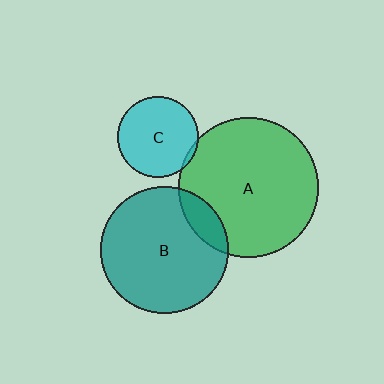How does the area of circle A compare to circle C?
Approximately 3.0 times.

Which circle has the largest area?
Circle A (green).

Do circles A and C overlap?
Yes.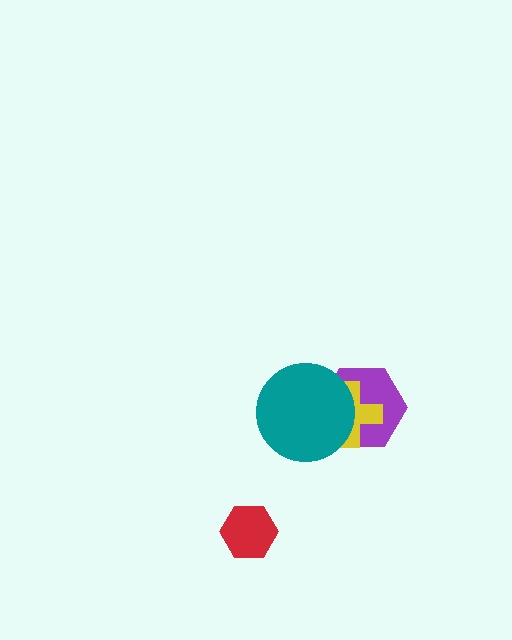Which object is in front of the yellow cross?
The teal circle is in front of the yellow cross.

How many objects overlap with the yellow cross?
2 objects overlap with the yellow cross.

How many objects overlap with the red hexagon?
0 objects overlap with the red hexagon.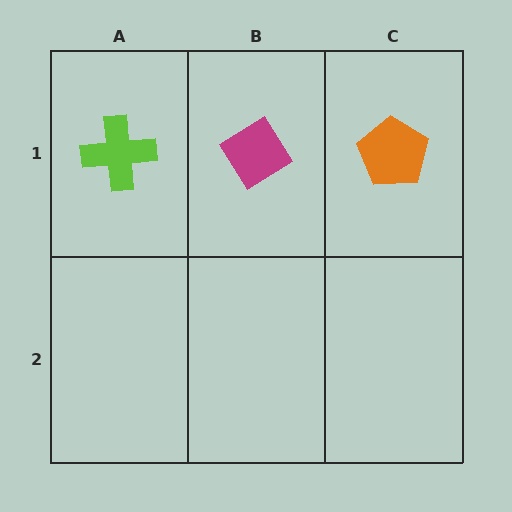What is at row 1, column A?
A lime cross.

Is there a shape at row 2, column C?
No, that cell is empty.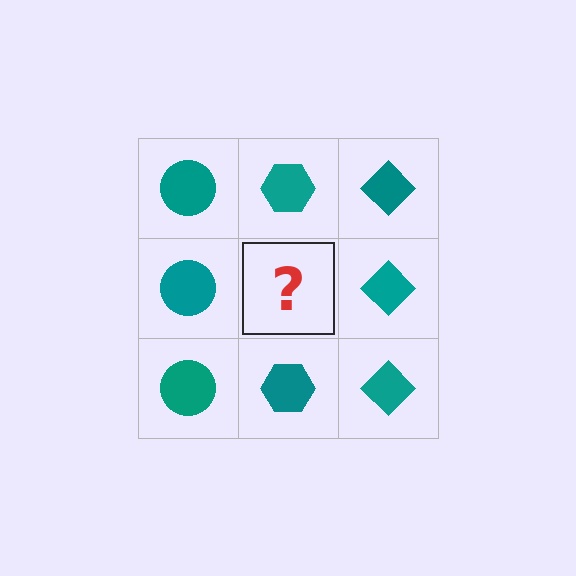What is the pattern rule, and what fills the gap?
The rule is that each column has a consistent shape. The gap should be filled with a teal hexagon.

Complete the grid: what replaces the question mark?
The question mark should be replaced with a teal hexagon.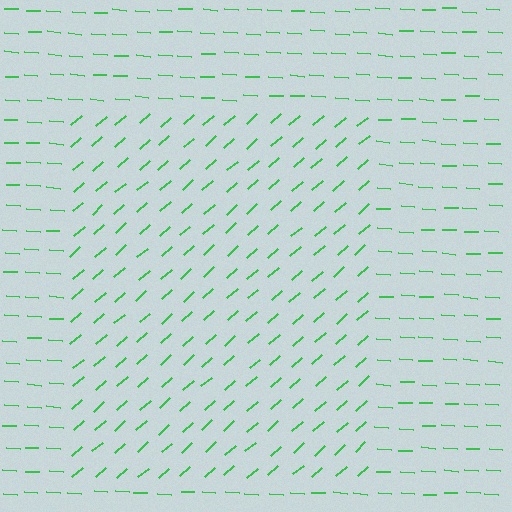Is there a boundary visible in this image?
Yes, there is a texture boundary formed by a change in line orientation.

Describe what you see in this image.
The image is filled with small green line segments. A rectangle region in the image has lines oriented differently from the surrounding lines, creating a visible texture boundary.